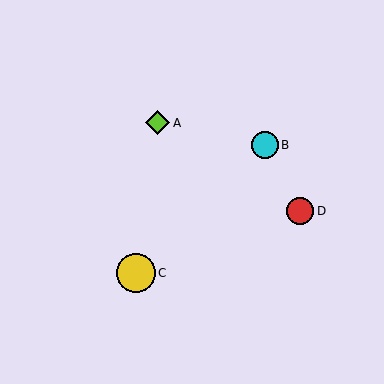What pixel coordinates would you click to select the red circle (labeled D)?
Click at (300, 211) to select the red circle D.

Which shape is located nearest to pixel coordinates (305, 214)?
The red circle (labeled D) at (300, 211) is nearest to that location.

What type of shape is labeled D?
Shape D is a red circle.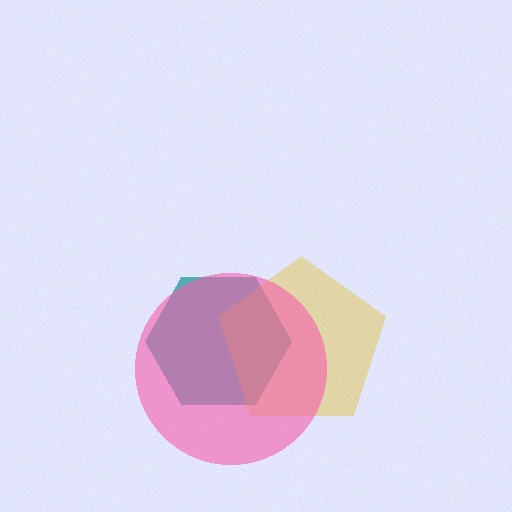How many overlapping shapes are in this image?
There are 3 overlapping shapes in the image.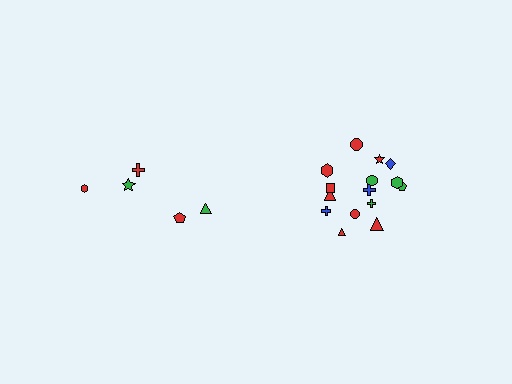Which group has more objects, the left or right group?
The right group.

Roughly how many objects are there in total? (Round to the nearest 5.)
Roughly 20 objects in total.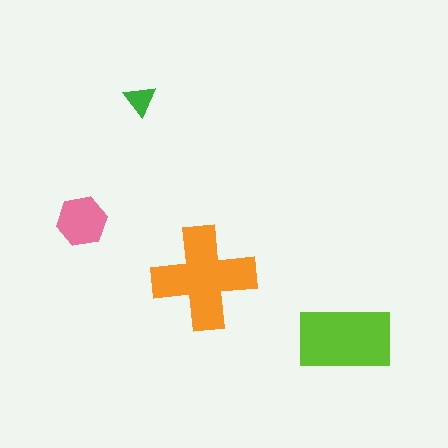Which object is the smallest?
The green triangle.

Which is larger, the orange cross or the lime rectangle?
The orange cross.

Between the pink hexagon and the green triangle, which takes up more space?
The pink hexagon.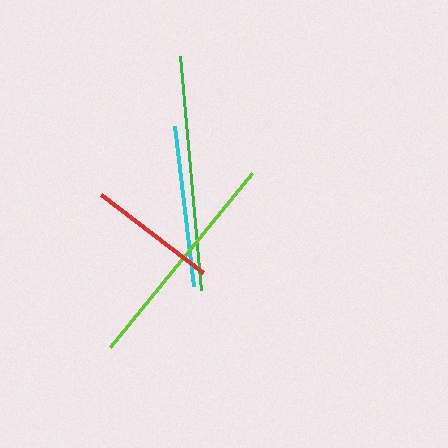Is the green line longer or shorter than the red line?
The green line is longer than the red line.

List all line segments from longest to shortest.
From longest to shortest: green, lime, cyan, red.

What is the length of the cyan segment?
The cyan segment is approximately 162 pixels long.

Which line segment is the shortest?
The red line is the shortest at approximately 128 pixels.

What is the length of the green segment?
The green segment is approximately 235 pixels long.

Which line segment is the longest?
The green line is the longest at approximately 235 pixels.